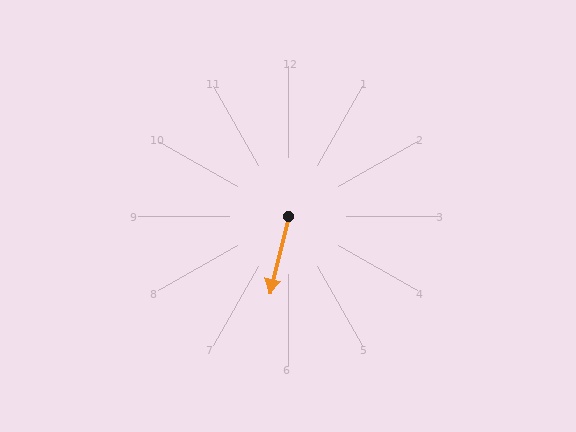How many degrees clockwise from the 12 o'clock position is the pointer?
Approximately 194 degrees.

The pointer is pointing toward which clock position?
Roughly 6 o'clock.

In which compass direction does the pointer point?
South.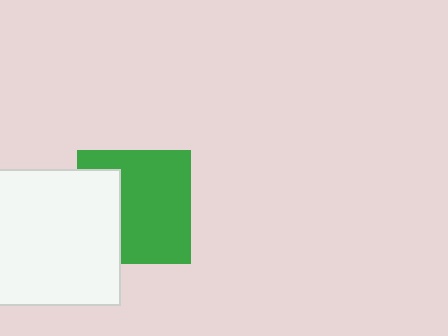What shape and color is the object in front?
The object in front is a white square.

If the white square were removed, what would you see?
You would see the complete green square.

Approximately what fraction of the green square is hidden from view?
Roughly 32% of the green square is hidden behind the white square.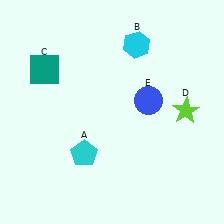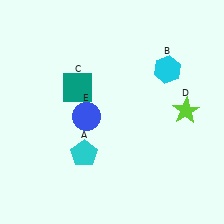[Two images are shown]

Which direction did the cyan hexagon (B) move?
The cyan hexagon (B) moved right.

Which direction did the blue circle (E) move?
The blue circle (E) moved left.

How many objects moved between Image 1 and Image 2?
3 objects moved between the two images.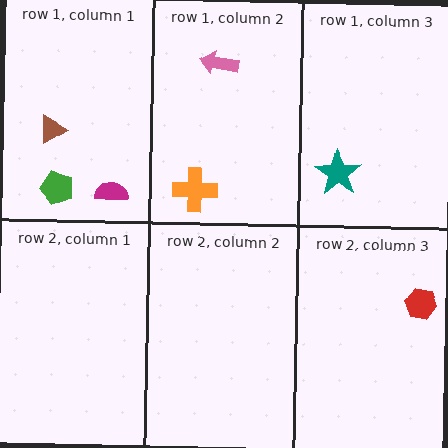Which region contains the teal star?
The row 1, column 3 region.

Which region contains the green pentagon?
The row 1, column 1 region.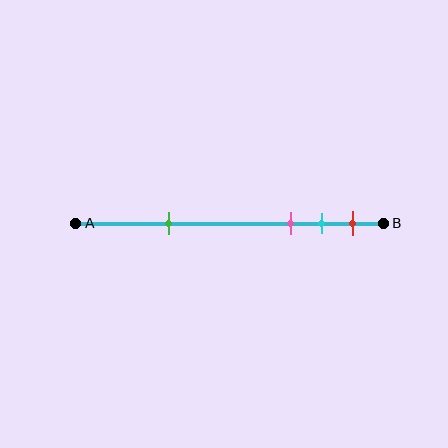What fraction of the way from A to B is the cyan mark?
The cyan mark is approximately 80% (0.8) of the way from A to B.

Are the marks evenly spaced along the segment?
No, the marks are not evenly spaced.